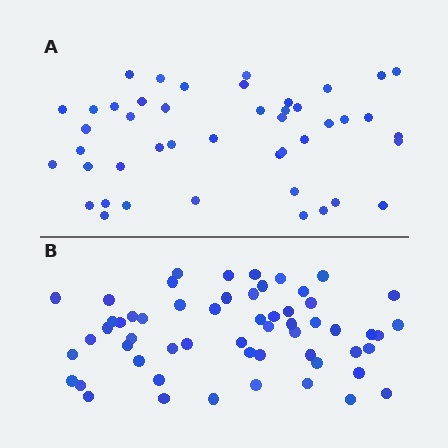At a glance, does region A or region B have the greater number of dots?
Region B (the bottom region) has more dots.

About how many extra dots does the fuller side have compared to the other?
Region B has roughly 12 or so more dots than region A.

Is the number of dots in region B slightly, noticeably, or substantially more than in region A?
Region B has noticeably more, but not dramatically so. The ratio is roughly 1.3 to 1.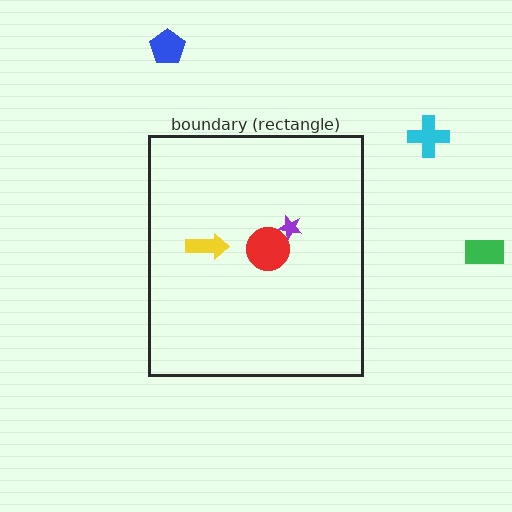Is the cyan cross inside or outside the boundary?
Outside.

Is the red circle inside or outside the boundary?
Inside.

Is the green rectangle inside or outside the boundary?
Outside.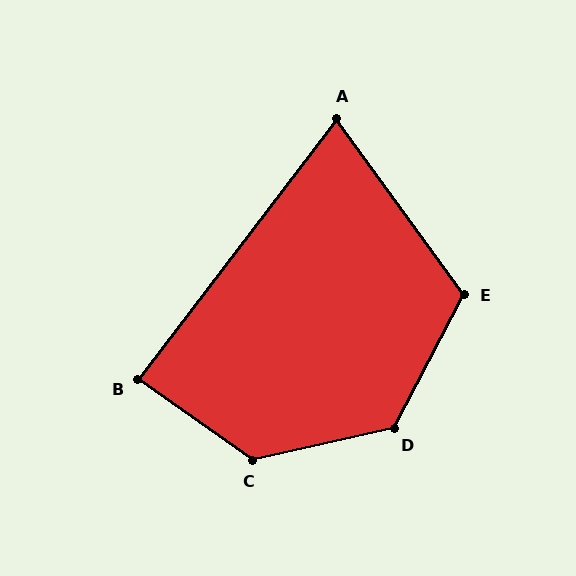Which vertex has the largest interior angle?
C, at approximately 132 degrees.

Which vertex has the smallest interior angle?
A, at approximately 73 degrees.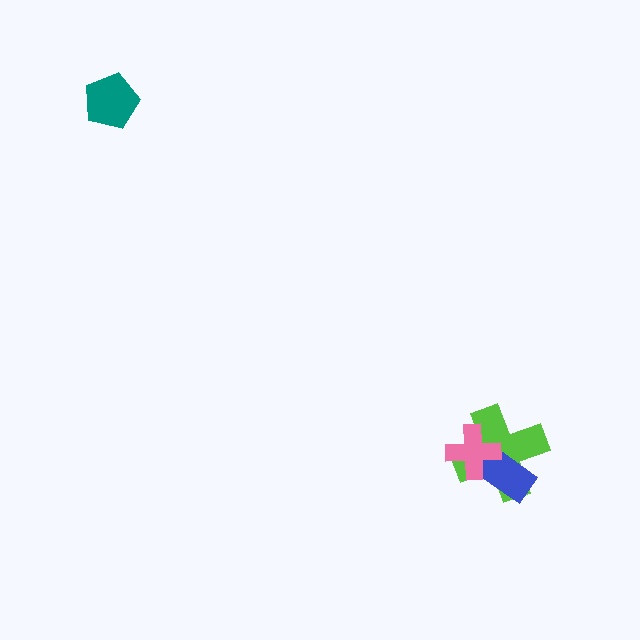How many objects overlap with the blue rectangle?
2 objects overlap with the blue rectangle.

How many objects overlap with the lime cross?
2 objects overlap with the lime cross.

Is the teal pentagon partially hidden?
No, no other shape covers it.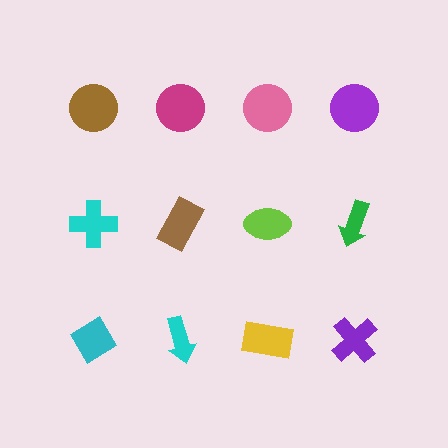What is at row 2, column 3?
A lime ellipse.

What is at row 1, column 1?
A brown circle.